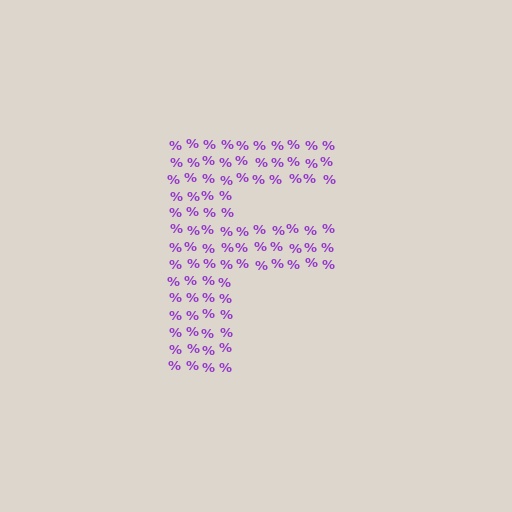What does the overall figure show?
The overall figure shows the letter F.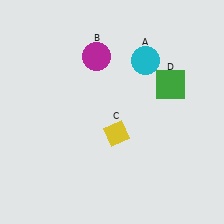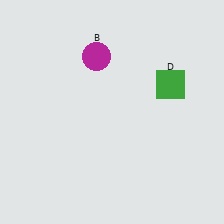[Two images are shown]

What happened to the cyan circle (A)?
The cyan circle (A) was removed in Image 2. It was in the top-right area of Image 1.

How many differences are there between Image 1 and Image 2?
There are 2 differences between the two images.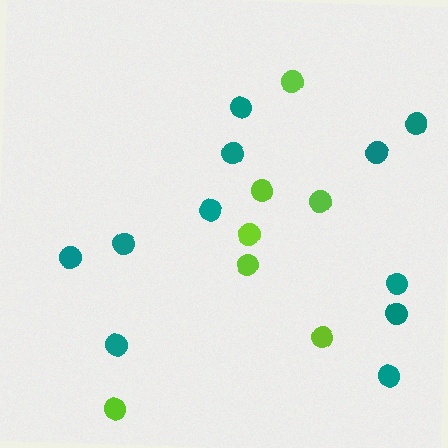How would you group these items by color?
There are 2 groups: one group of teal circles (11) and one group of lime circles (7).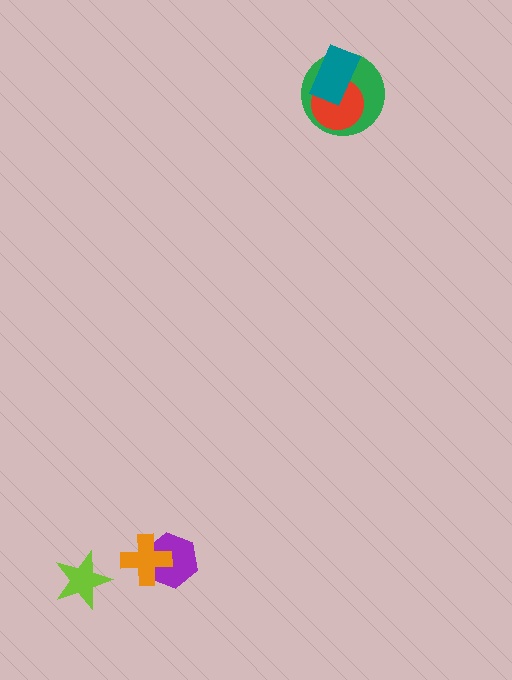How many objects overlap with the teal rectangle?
2 objects overlap with the teal rectangle.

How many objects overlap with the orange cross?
1 object overlaps with the orange cross.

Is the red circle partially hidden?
Yes, it is partially covered by another shape.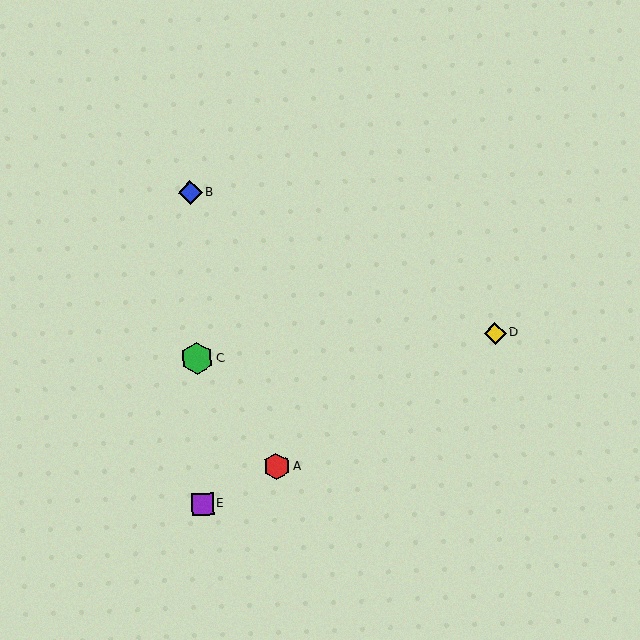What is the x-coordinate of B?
Object B is at x≈190.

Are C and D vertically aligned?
No, C is at x≈197 and D is at x≈495.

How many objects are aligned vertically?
3 objects (B, C, E) are aligned vertically.